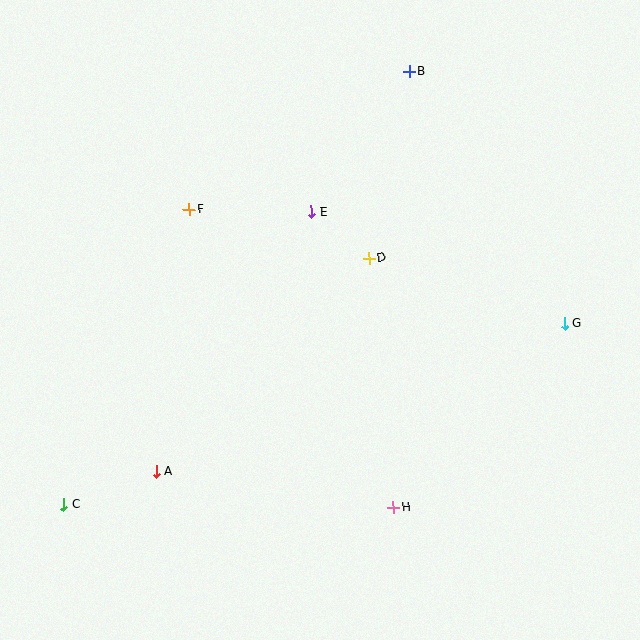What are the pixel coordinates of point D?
Point D is at (369, 258).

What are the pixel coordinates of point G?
Point G is at (565, 323).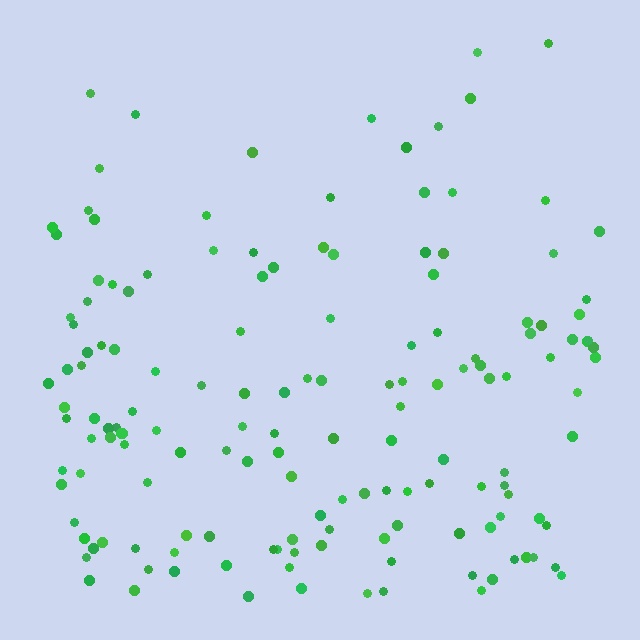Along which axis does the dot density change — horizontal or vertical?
Vertical.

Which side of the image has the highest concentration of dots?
The bottom.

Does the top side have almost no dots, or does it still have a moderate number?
Still a moderate number, just noticeably fewer than the bottom.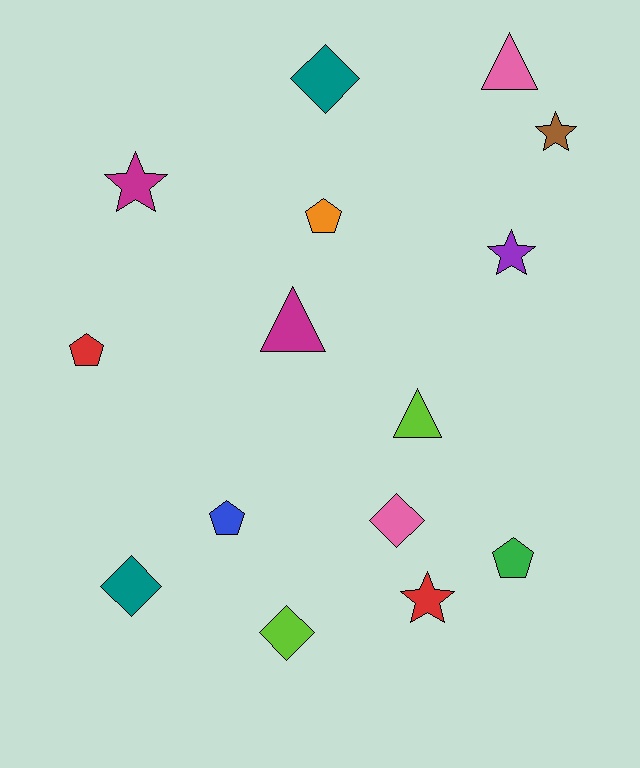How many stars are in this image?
There are 4 stars.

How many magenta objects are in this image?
There are 2 magenta objects.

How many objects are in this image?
There are 15 objects.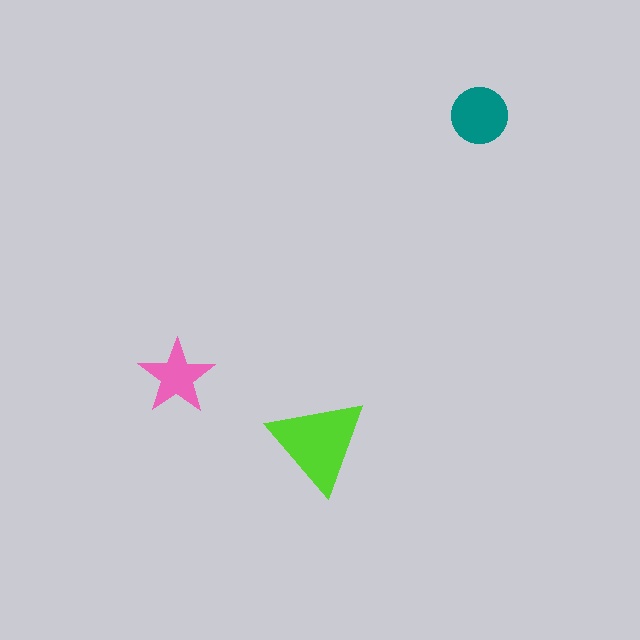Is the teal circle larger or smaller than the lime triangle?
Smaller.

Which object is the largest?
The lime triangle.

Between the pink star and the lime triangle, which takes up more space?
The lime triangle.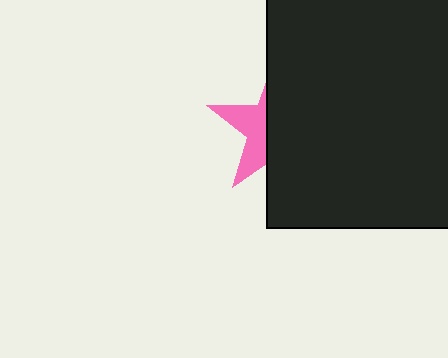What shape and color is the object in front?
The object in front is a black rectangle.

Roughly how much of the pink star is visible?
A small part of it is visible (roughly 35%).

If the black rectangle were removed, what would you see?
You would see the complete pink star.